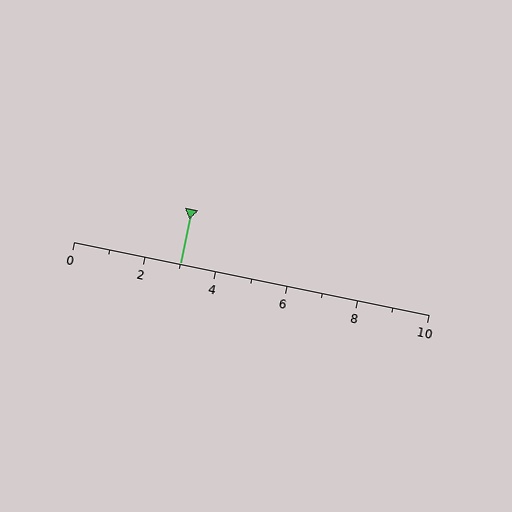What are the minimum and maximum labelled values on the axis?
The axis runs from 0 to 10.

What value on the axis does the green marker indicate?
The marker indicates approximately 3.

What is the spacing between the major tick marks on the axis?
The major ticks are spaced 2 apart.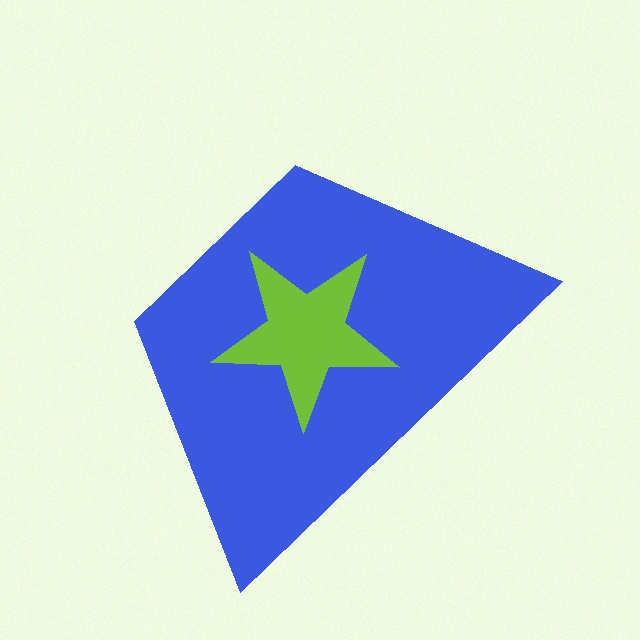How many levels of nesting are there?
2.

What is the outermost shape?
The blue trapezoid.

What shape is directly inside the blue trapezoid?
The lime star.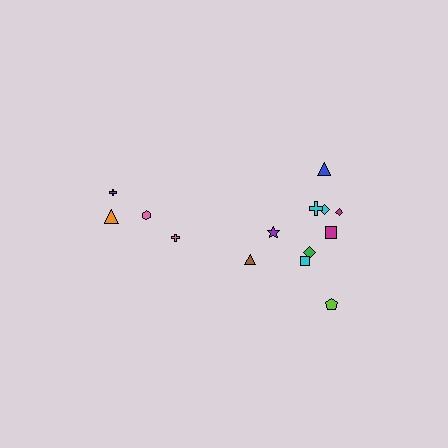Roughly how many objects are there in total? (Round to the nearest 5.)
Roughly 15 objects in total.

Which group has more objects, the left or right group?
The right group.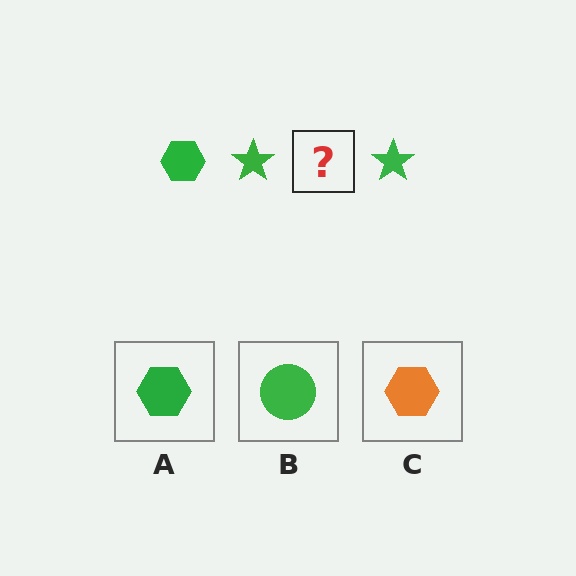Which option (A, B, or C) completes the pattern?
A.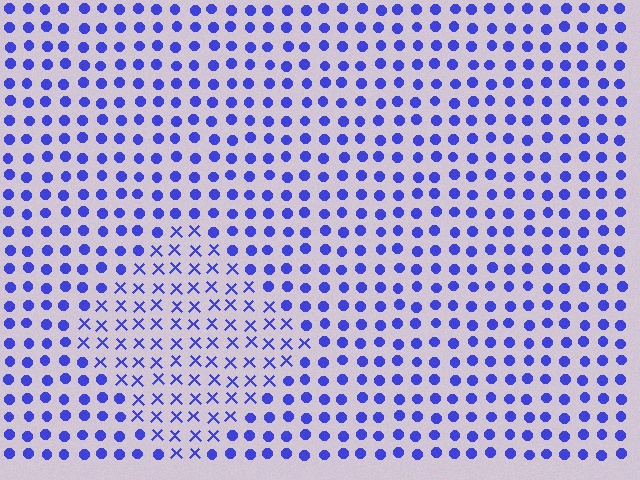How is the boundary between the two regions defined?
The boundary is defined by a change in element shape: X marks inside vs. circles outside. All elements share the same color and spacing.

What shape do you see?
I see a diamond.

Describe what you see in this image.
The image is filled with small blue elements arranged in a uniform grid. A diamond-shaped region contains X marks, while the surrounding area contains circles. The boundary is defined purely by the change in element shape.